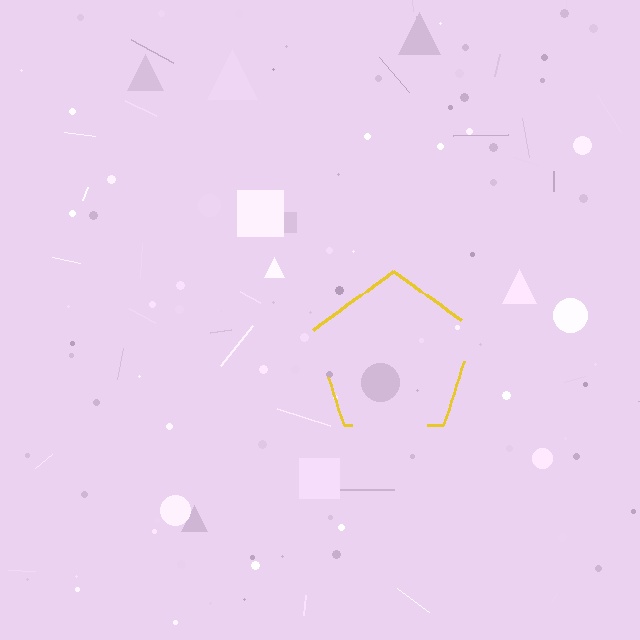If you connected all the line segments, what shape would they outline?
They would outline a pentagon.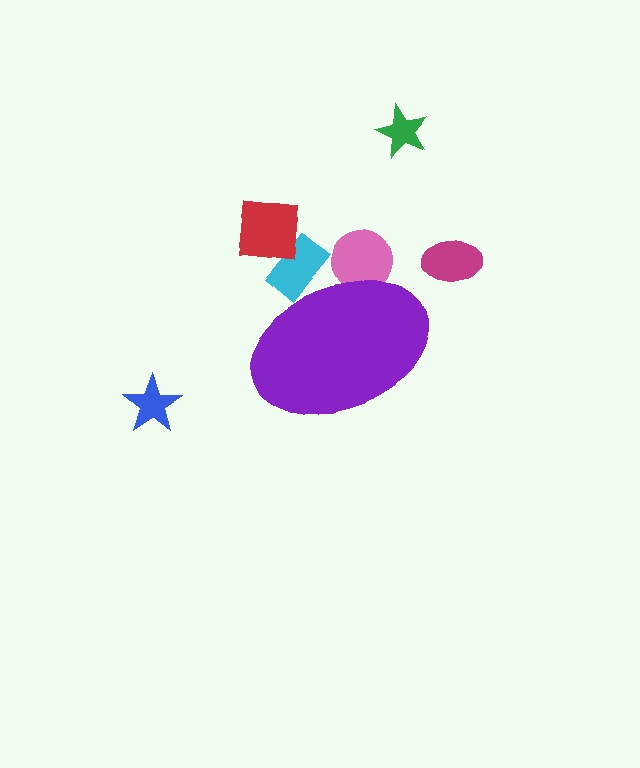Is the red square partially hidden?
No, the red square is fully visible.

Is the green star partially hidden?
No, the green star is fully visible.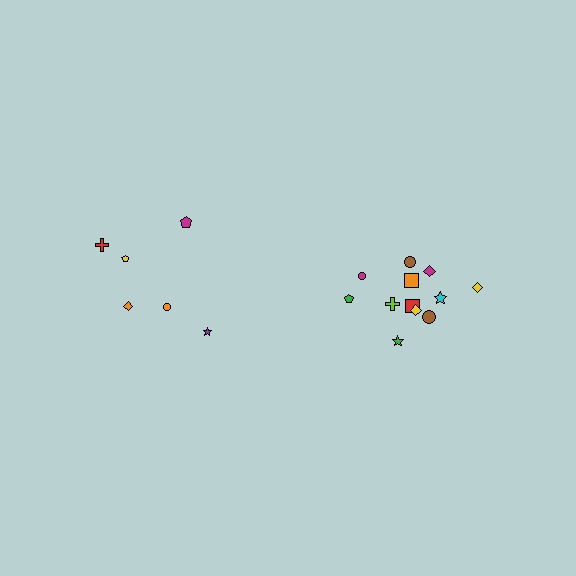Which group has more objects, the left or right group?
The right group.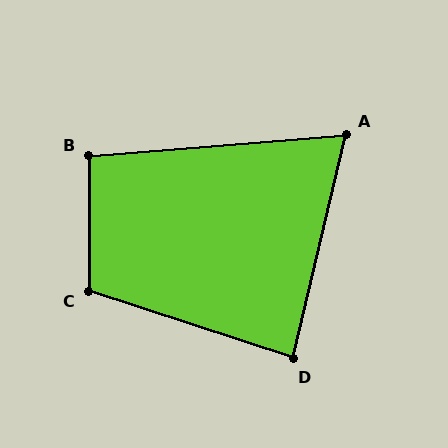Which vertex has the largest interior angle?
C, at approximately 108 degrees.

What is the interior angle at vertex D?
Approximately 85 degrees (approximately right).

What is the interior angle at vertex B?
Approximately 95 degrees (approximately right).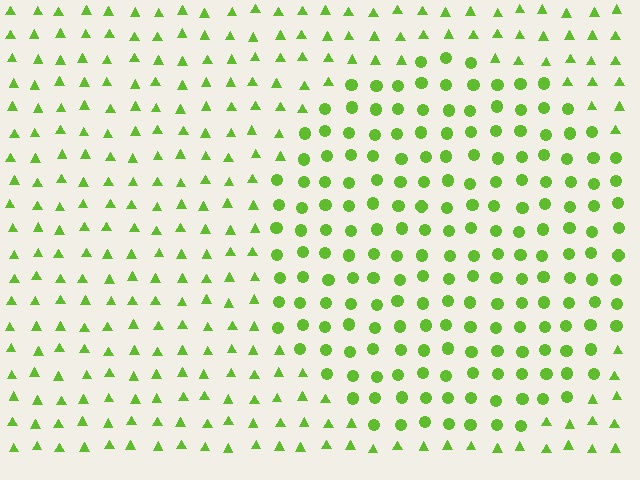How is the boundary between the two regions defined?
The boundary is defined by a change in element shape: circles inside vs. triangles outside. All elements share the same color and spacing.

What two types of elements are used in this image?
The image uses circles inside the circle region and triangles outside it.